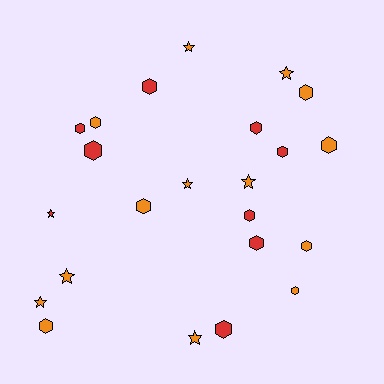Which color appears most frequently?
Orange, with 14 objects.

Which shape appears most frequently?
Hexagon, with 15 objects.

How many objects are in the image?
There are 23 objects.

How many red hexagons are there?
There are 8 red hexagons.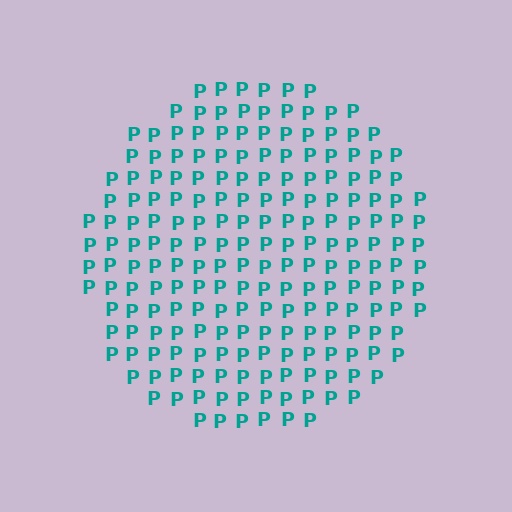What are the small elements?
The small elements are letter P's.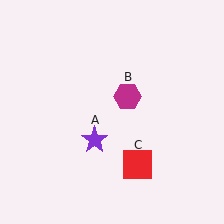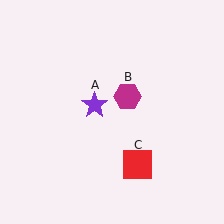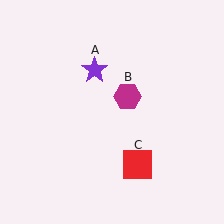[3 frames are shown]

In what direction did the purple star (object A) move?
The purple star (object A) moved up.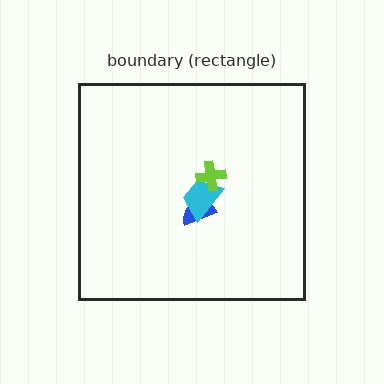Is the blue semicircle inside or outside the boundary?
Inside.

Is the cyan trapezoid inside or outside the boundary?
Inside.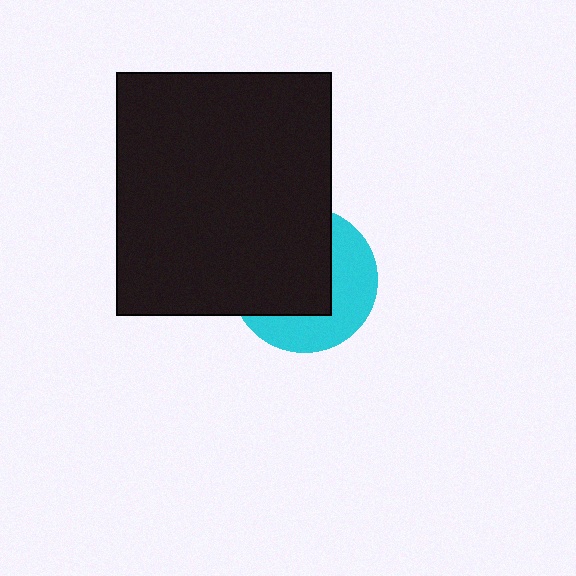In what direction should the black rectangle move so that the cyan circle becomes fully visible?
The black rectangle should move toward the upper-left. That is the shortest direction to clear the overlap and leave the cyan circle fully visible.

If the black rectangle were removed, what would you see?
You would see the complete cyan circle.